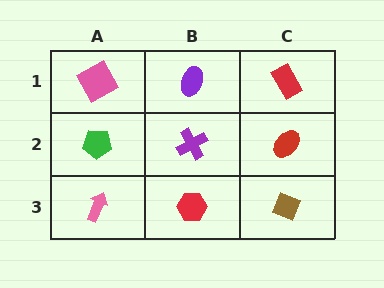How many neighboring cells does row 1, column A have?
2.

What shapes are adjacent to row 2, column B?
A purple ellipse (row 1, column B), a red hexagon (row 3, column B), a green pentagon (row 2, column A), a red ellipse (row 2, column C).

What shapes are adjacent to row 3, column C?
A red ellipse (row 2, column C), a red hexagon (row 3, column B).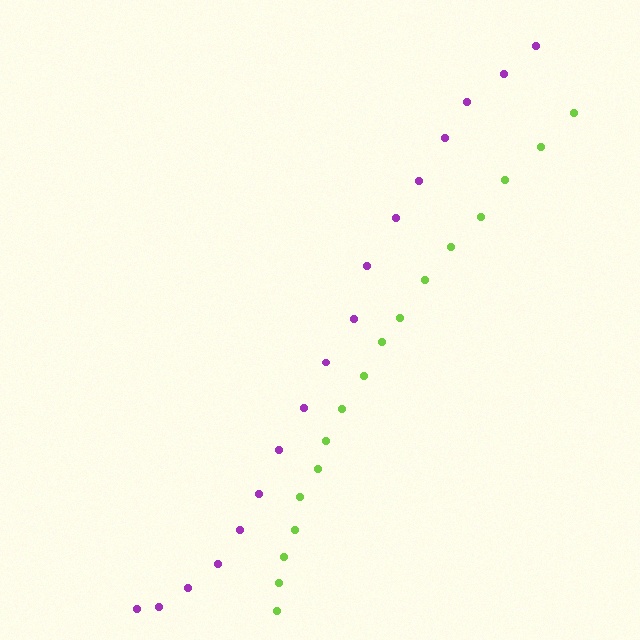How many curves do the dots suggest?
There are 2 distinct paths.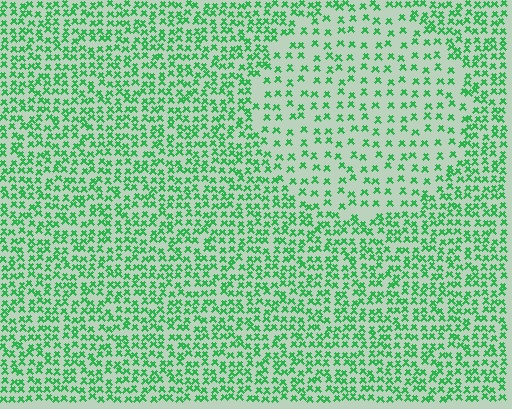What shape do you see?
I see a circle.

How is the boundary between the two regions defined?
The boundary is defined by a change in element density (approximately 2.0x ratio). All elements are the same color, size, and shape.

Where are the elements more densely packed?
The elements are more densely packed outside the circle boundary.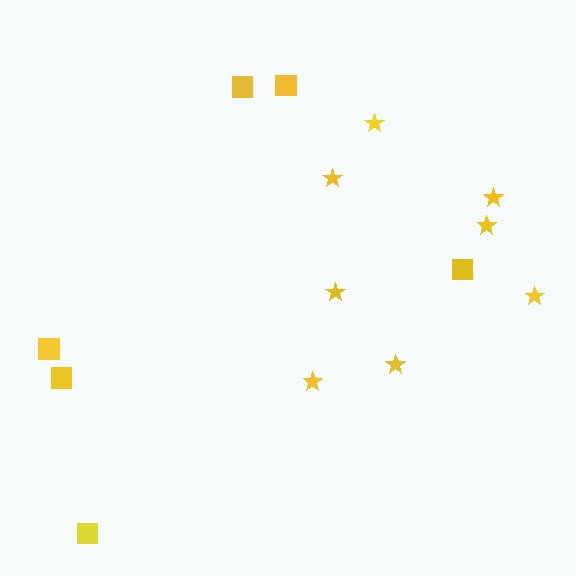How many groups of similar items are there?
There are 2 groups: one group of stars (8) and one group of squares (6).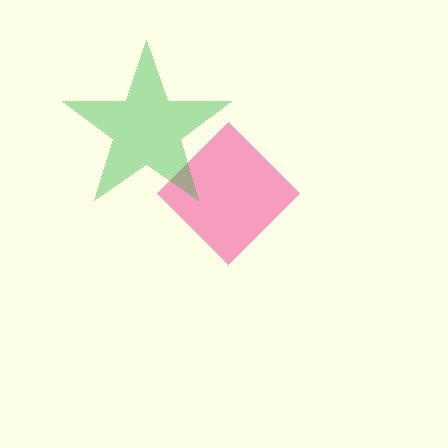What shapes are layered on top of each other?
The layered shapes are: a pink diamond, a green star.